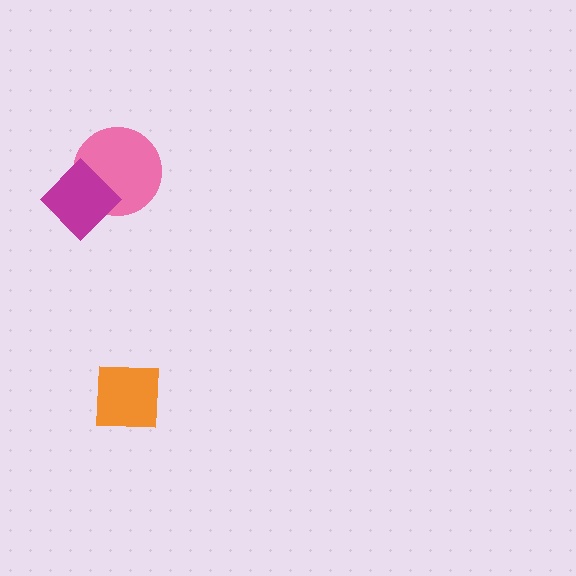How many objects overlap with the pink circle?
1 object overlaps with the pink circle.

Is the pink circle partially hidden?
Yes, it is partially covered by another shape.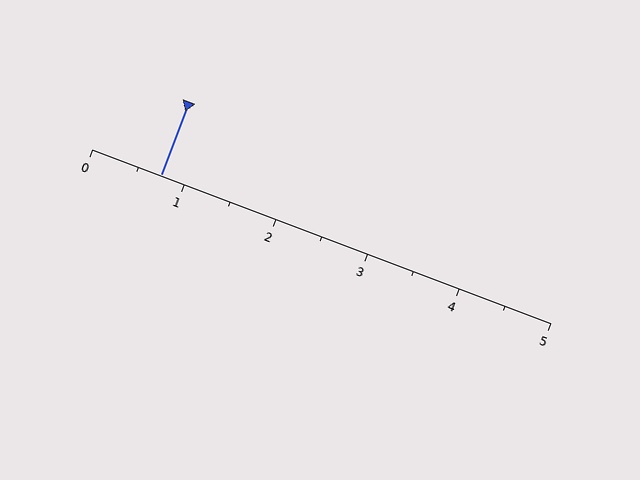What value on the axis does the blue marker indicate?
The marker indicates approximately 0.8.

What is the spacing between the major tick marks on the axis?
The major ticks are spaced 1 apart.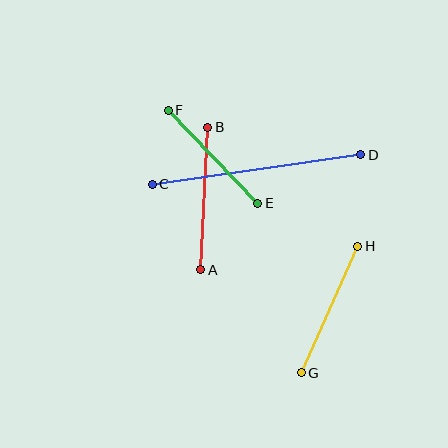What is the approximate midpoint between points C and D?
The midpoint is at approximately (256, 169) pixels.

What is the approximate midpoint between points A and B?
The midpoint is at approximately (204, 198) pixels.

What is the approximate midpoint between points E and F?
The midpoint is at approximately (213, 157) pixels.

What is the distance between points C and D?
The distance is approximately 211 pixels.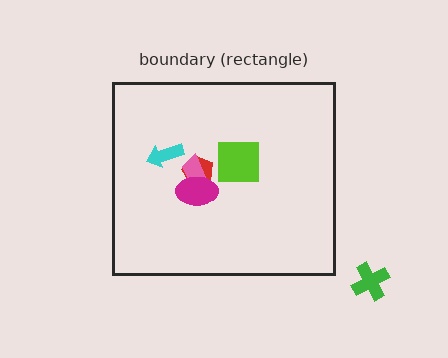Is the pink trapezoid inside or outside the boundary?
Inside.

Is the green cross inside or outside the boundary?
Outside.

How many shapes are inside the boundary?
5 inside, 1 outside.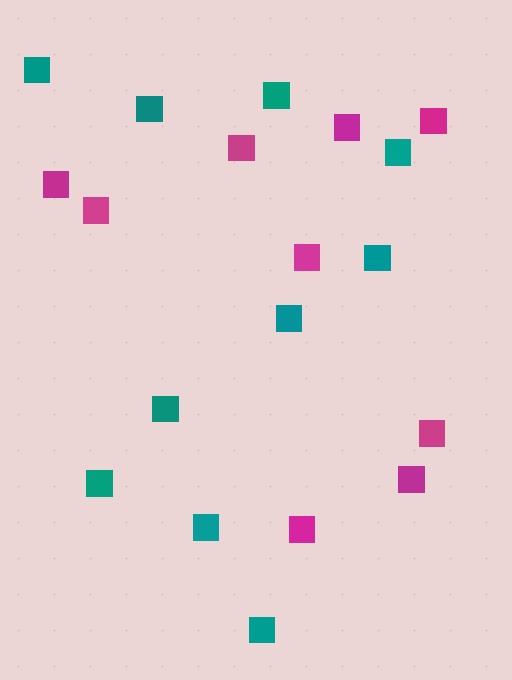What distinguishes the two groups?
There are 2 groups: one group of teal squares (10) and one group of magenta squares (9).